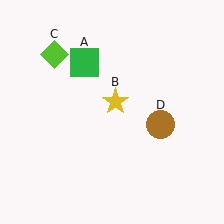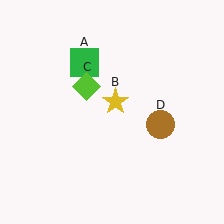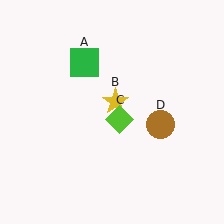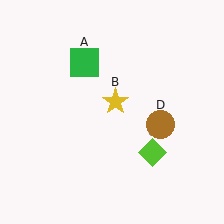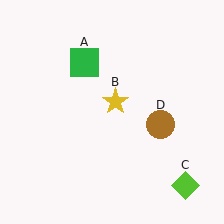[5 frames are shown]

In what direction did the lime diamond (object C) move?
The lime diamond (object C) moved down and to the right.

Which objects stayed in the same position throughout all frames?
Green square (object A) and yellow star (object B) and brown circle (object D) remained stationary.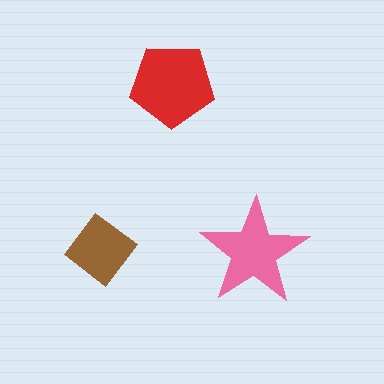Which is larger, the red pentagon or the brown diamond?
The red pentagon.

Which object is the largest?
The red pentagon.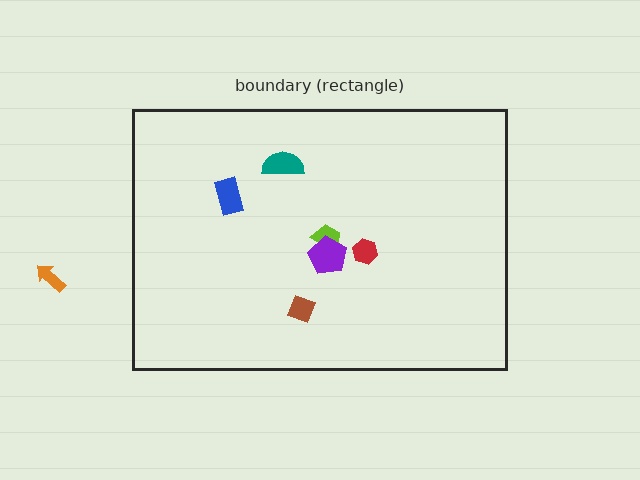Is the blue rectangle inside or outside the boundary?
Inside.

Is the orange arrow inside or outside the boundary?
Outside.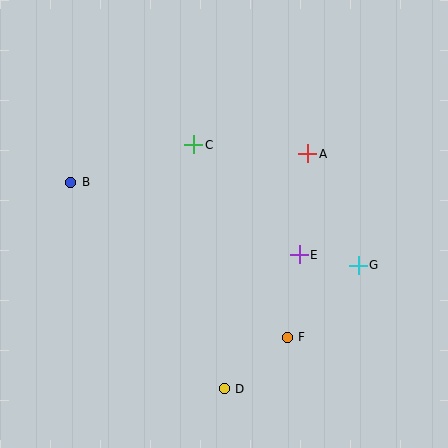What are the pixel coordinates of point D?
Point D is at (224, 389).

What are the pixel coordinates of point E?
Point E is at (299, 255).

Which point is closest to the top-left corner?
Point B is closest to the top-left corner.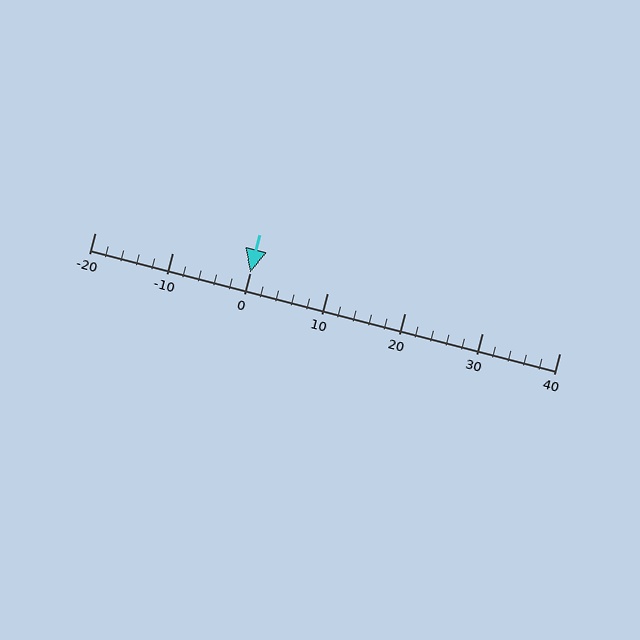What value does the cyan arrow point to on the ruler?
The cyan arrow points to approximately 0.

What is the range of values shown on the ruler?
The ruler shows values from -20 to 40.